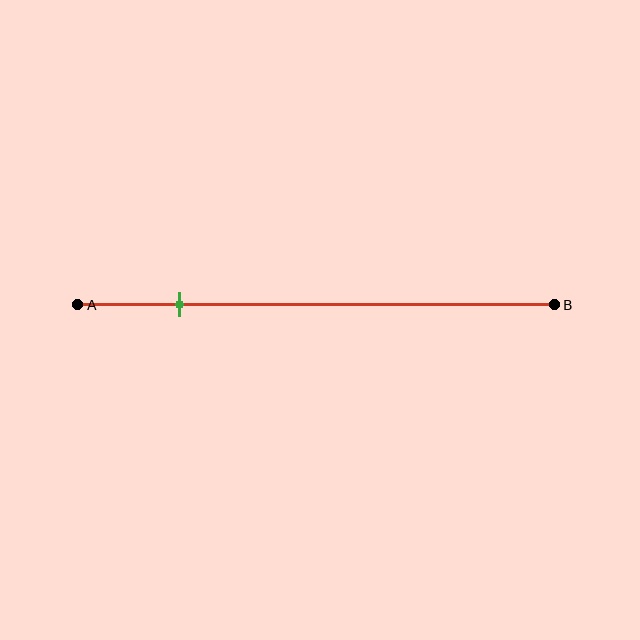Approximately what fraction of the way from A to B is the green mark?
The green mark is approximately 20% of the way from A to B.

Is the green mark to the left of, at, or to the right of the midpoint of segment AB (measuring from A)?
The green mark is to the left of the midpoint of segment AB.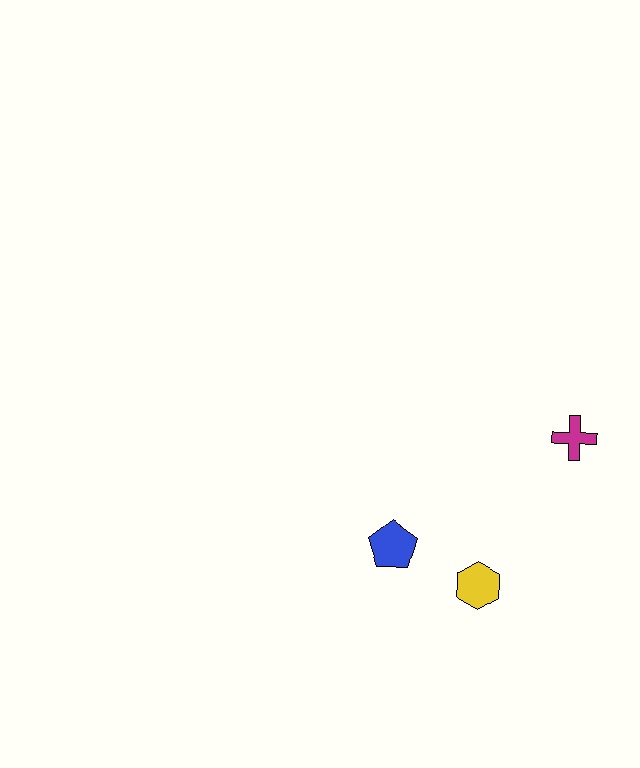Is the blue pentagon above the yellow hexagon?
Yes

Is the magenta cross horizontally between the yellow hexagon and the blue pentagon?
No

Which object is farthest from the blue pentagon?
The magenta cross is farthest from the blue pentagon.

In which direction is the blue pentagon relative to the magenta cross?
The blue pentagon is to the left of the magenta cross.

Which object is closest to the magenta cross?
The yellow hexagon is closest to the magenta cross.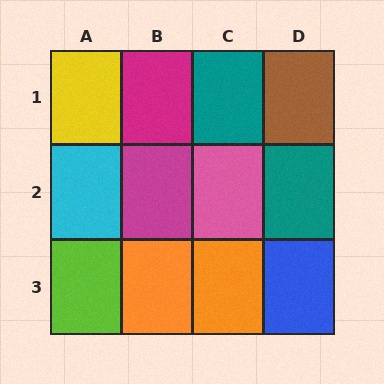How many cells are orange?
2 cells are orange.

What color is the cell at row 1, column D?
Brown.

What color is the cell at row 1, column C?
Teal.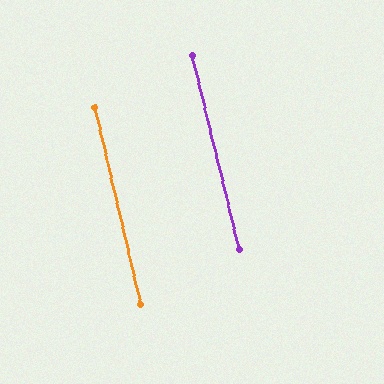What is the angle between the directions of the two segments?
Approximately 1 degree.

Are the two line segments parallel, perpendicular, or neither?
Parallel — their directions differ by only 0.5°.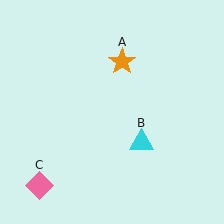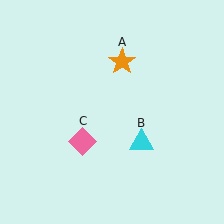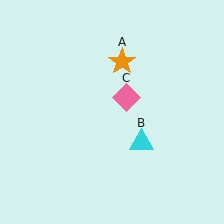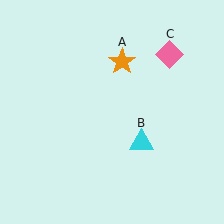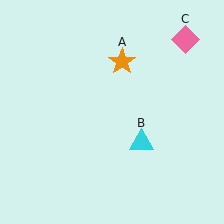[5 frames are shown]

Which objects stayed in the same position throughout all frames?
Orange star (object A) and cyan triangle (object B) remained stationary.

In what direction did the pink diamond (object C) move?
The pink diamond (object C) moved up and to the right.